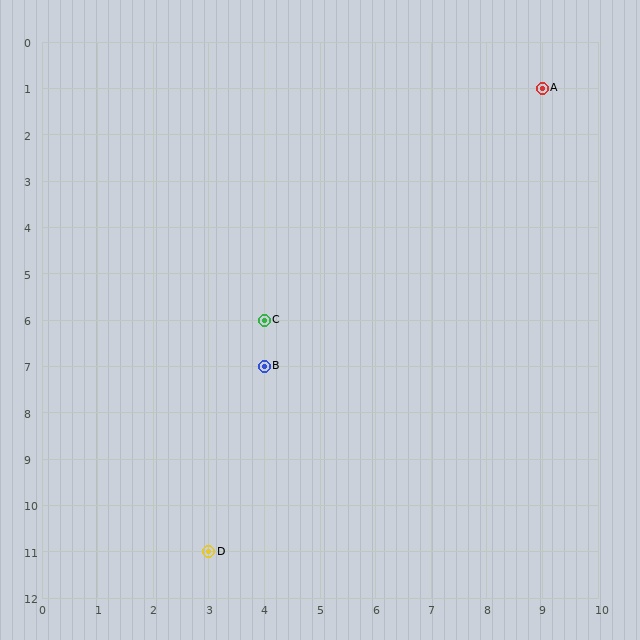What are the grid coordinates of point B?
Point B is at grid coordinates (4, 7).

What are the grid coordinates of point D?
Point D is at grid coordinates (3, 11).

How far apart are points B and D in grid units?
Points B and D are 1 column and 4 rows apart (about 4.1 grid units diagonally).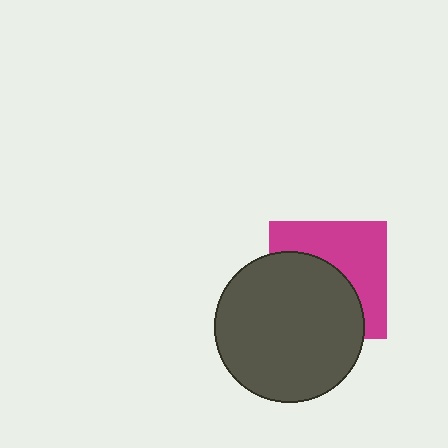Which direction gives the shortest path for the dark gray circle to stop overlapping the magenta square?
Moving toward the lower-left gives the shortest separation.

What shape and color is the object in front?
The object in front is a dark gray circle.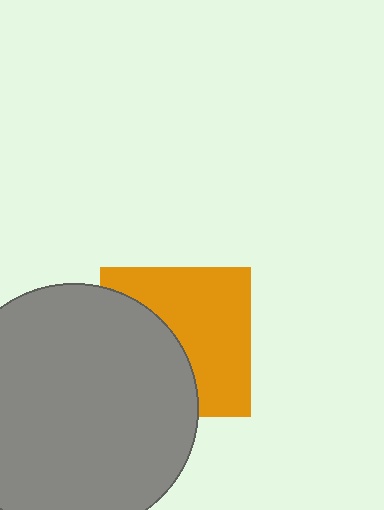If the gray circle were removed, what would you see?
You would see the complete orange square.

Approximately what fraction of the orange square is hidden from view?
Roughly 44% of the orange square is hidden behind the gray circle.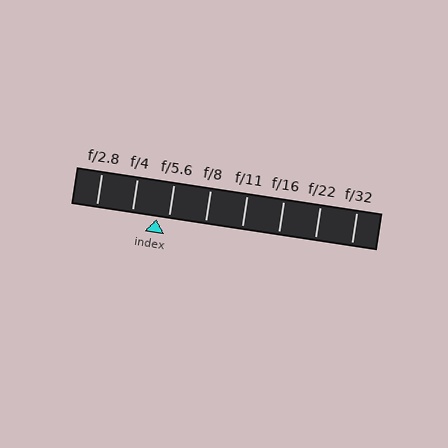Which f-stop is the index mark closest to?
The index mark is closest to f/5.6.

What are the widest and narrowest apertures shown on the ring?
The widest aperture shown is f/2.8 and the narrowest is f/32.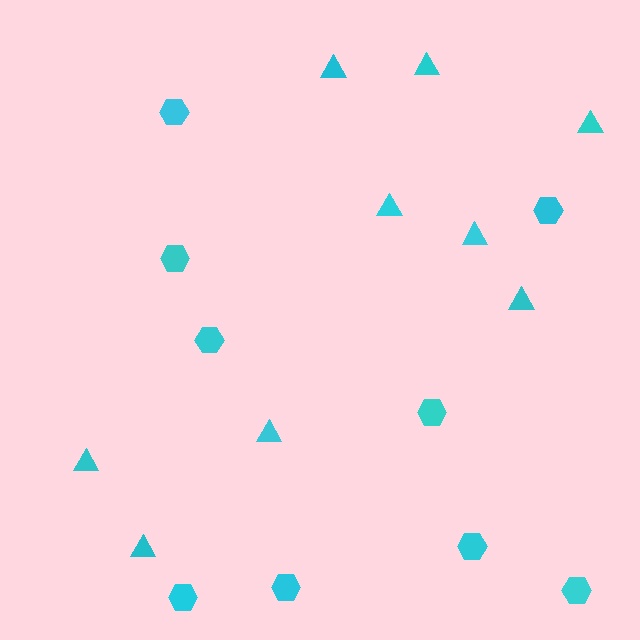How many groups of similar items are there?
There are 2 groups: one group of hexagons (9) and one group of triangles (9).